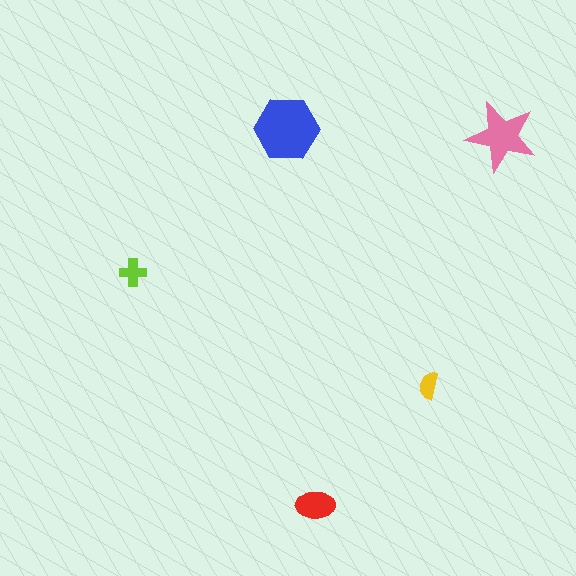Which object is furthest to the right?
The pink star is rightmost.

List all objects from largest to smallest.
The blue hexagon, the pink star, the red ellipse, the lime cross, the yellow semicircle.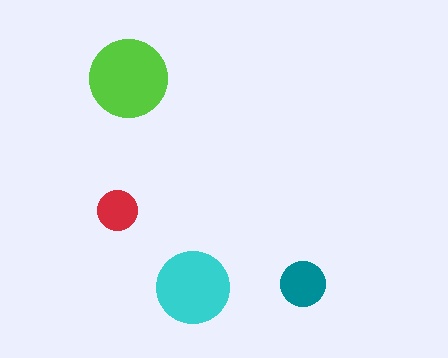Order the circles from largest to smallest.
the lime one, the cyan one, the teal one, the red one.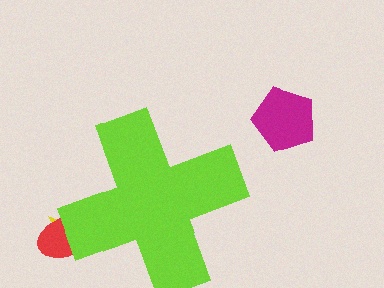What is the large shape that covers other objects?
A lime cross.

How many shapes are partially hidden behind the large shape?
2 shapes are partially hidden.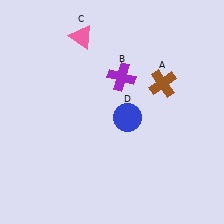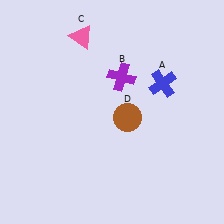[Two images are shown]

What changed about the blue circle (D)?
In Image 1, D is blue. In Image 2, it changed to brown.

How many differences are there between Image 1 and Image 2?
There are 2 differences between the two images.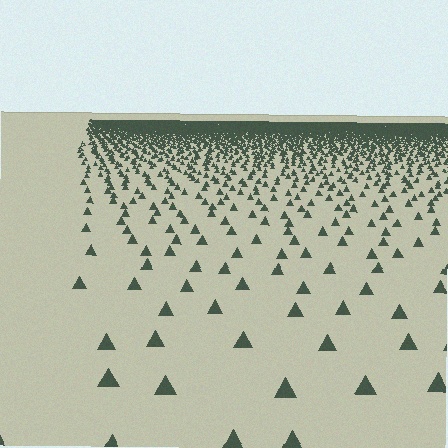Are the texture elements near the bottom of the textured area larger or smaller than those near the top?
Larger. Near the bottom, elements are closer to the viewer and appear at a bigger on-screen size.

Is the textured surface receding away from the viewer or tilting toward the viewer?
The surface is receding away from the viewer. Texture elements get smaller and denser toward the top.